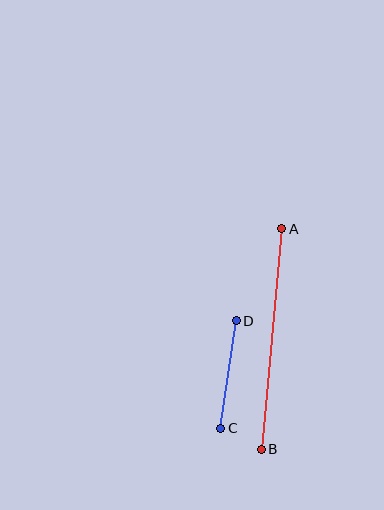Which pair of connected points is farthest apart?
Points A and B are farthest apart.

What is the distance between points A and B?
The distance is approximately 222 pixels.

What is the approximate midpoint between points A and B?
The midpoint is at approximately (271, 339) pixels.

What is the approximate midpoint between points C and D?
The midpoint is at approximately (229, 375) pixels.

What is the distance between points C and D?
The distance is approximately 109 pixels.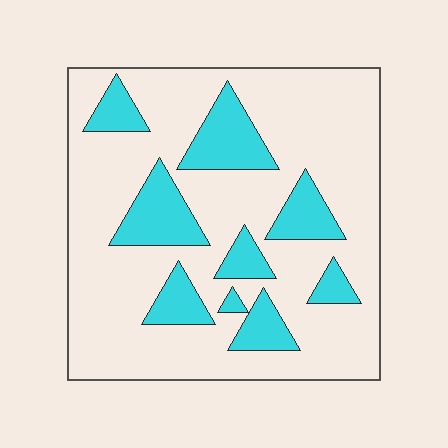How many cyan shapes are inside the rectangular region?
9.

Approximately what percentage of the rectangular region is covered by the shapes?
Approximately 25%.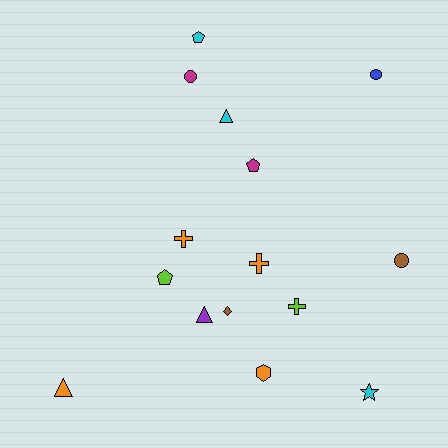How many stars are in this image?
There is 1 star.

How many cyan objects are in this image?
There are 3 cyan objects.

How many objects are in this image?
There are 15 objects.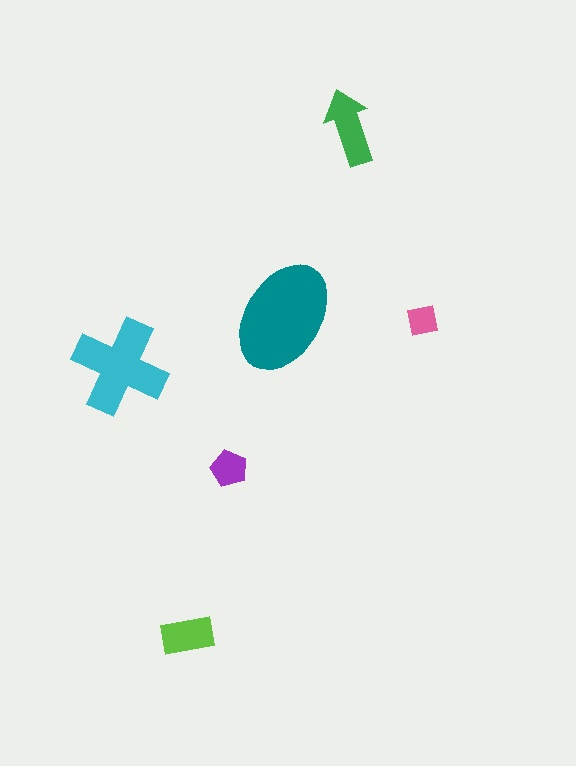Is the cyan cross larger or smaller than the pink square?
Larger.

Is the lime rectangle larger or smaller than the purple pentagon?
Larger.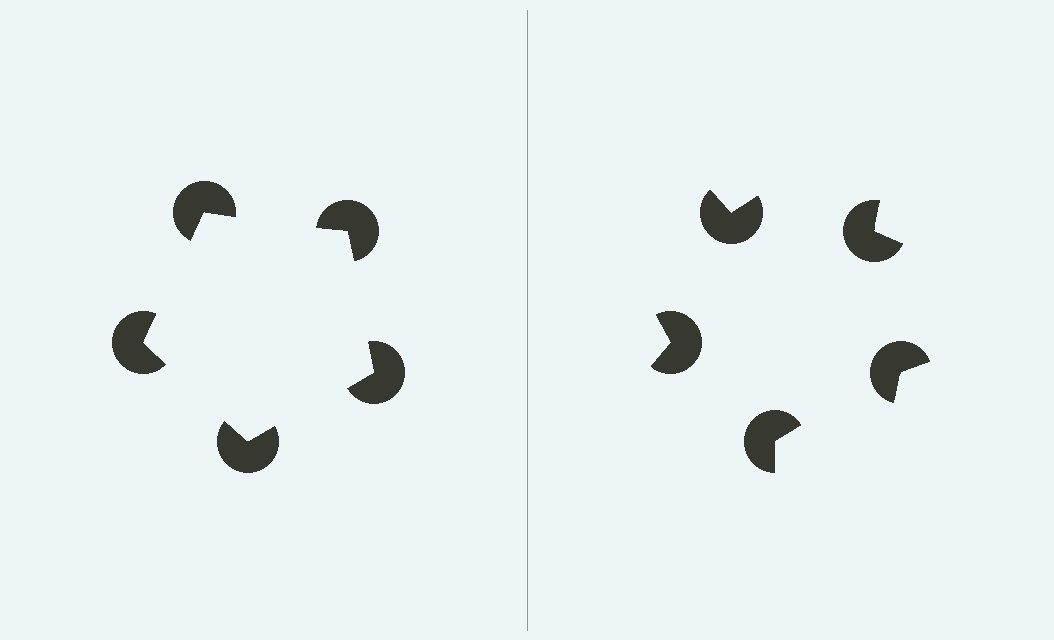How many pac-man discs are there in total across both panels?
10 — 5 on each side.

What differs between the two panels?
The pac-man discs are positioned identically on both sides; only the wedge orientations differ. On the left they align to a pentagon; on the right they are misaligned.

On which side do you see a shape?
An illusory pentagon appears on the left side. On the right side the wedge cuts are rotated, so no coherent shape forms.